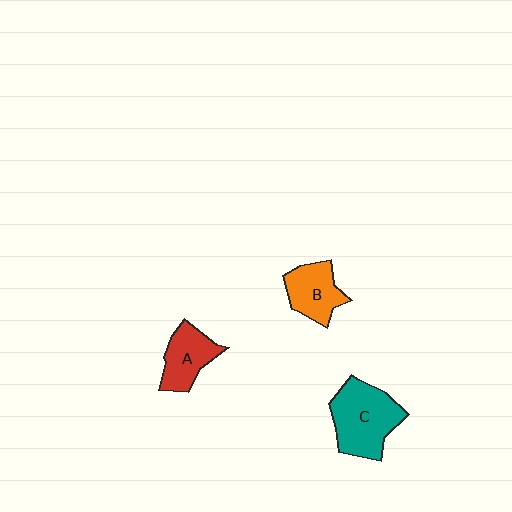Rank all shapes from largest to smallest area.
From largest to smallest: C (teal), B (orange), A (red).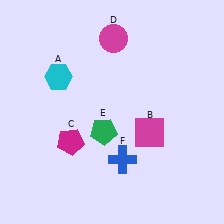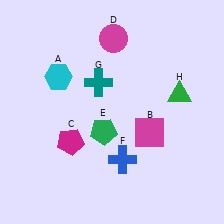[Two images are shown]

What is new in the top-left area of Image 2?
A teal cross (G) was added in the top-left area of Image 2.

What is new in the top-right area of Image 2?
A green triangle (H) was added in the top-right area of Image 2.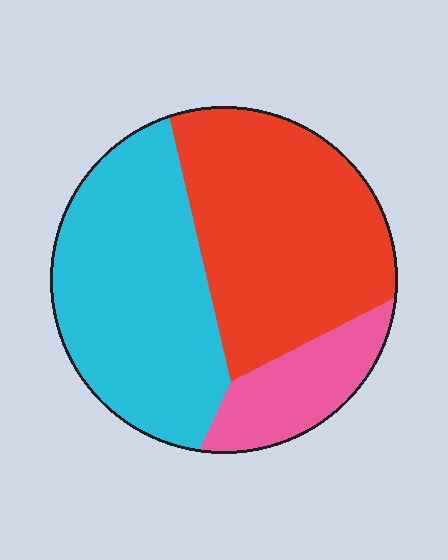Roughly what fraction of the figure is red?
Red takes up about two fifths (2/5) of the figure.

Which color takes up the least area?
Pink, at roughly 15%.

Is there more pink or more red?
Red.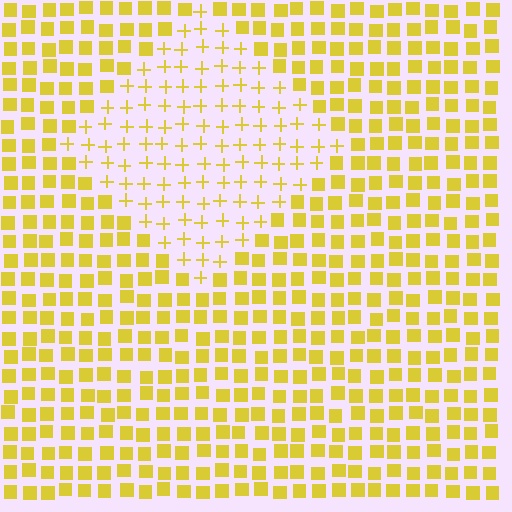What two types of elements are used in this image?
The image uses plus signs inside the diamond region and squares outside it.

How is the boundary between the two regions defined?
The boundary is defined by a change in element shape: plus signs inside vs. squares outside. All elements share the same color and spacing.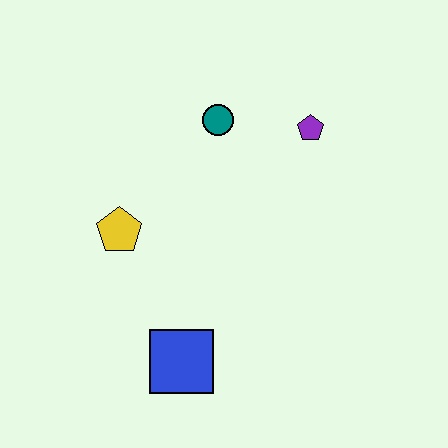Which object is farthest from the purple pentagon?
The blue square is farthest from the purple pentagon.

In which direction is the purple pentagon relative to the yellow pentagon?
The purple pentagon is to the right of the yellow pentagon.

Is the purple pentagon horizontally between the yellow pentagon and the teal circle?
No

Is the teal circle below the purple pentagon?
No